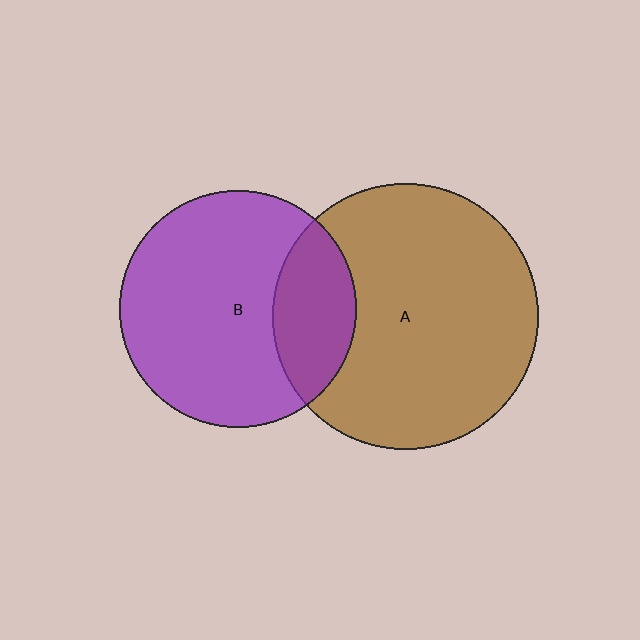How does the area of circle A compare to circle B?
Approximately 1.3 times.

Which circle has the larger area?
Circle A (brown).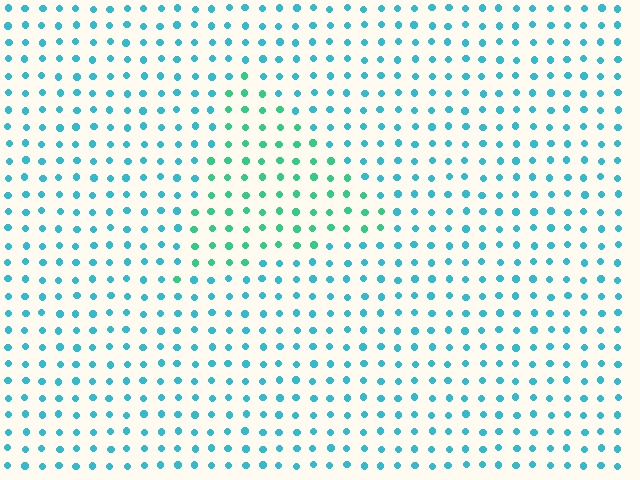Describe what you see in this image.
The image is filled with small cyan elements in a uniform arrangement. A triangle-shaped region is visible where the elements are tinted to a slightly different hue, forming a subtle color boundary.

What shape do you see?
I see a triangle.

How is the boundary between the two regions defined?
The boundary is defined purely by a slight shift in hue (about 35 degrees). Spacing, size, and orientation are identical on both sides.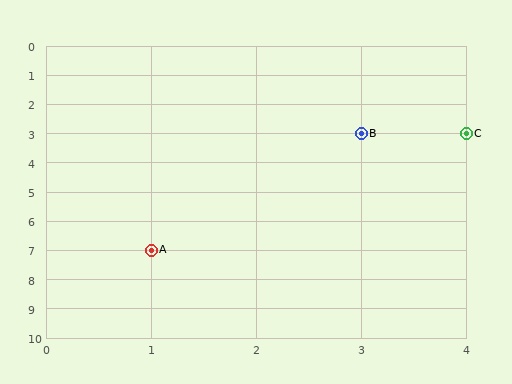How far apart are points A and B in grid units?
Points A and B are 2 columns and 4 rows apart (about 4.5 grid units diagonally).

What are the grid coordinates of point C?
Point C is at grid coordinates (4, 3).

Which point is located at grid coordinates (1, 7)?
Point A is at (1, 7).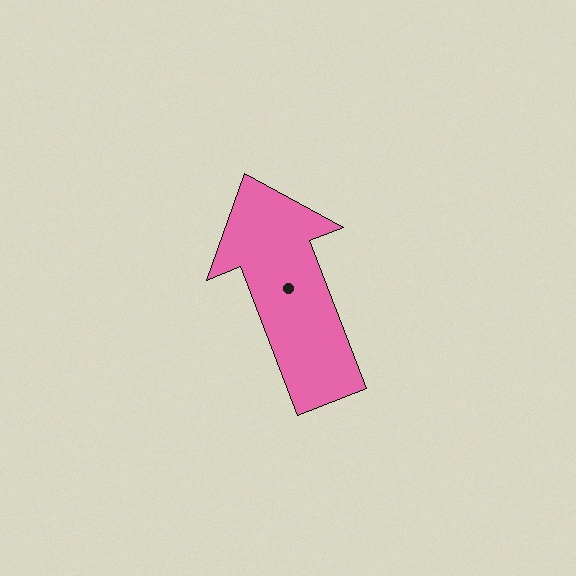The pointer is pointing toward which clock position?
Roughly 11 o'clock.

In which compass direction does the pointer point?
North.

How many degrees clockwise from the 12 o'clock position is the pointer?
Approximately 339 degrees.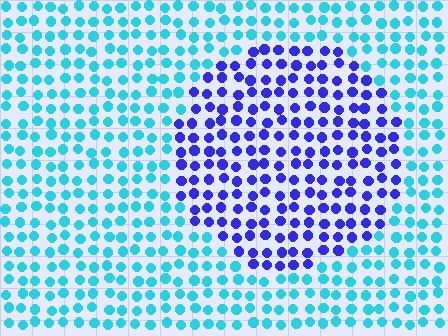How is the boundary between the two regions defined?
The boundary is defined purely by a slight shift in hue (about 58 degrees). Spacing, size, and orientation are identical on both sides.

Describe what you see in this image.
The image is filled with small cyan elements in a uniform arrangement. A circle-shaped region is visible where the elements are tinted to a slightly different hue, forming a subtle color boundary.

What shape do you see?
I see a circle.